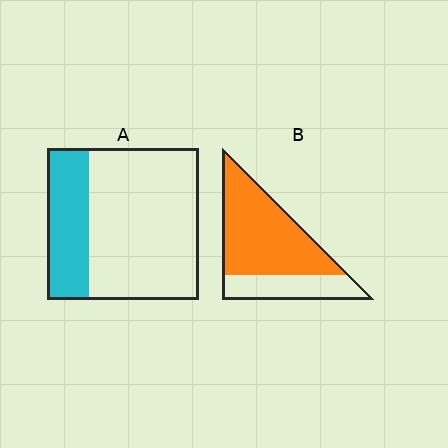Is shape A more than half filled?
No.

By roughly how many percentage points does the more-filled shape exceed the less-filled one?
By roughly 40 percentage points (B over A).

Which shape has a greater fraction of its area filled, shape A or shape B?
Shape B.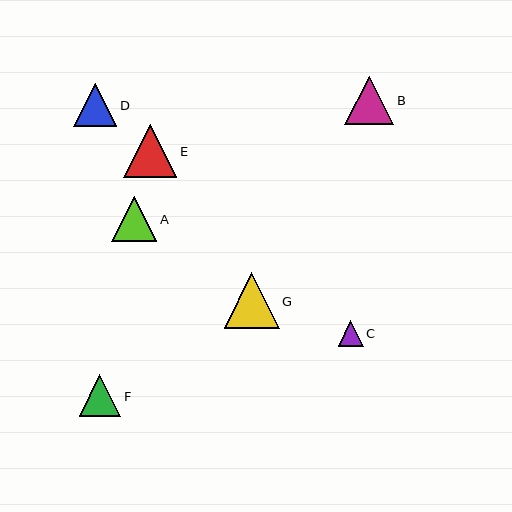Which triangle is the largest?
Triangle G is the largest with a size of approximately 55 pixels.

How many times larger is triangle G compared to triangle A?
Triangle G is approximately 1.2 times the size of triangle A.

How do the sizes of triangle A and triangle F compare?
Triangle A and triangle F are approximately the same size.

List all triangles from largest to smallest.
From largest to smallest: G, E, B, A, D, F, C.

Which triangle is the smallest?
Triangle C is the smallest with a size of approximately 25 pixels.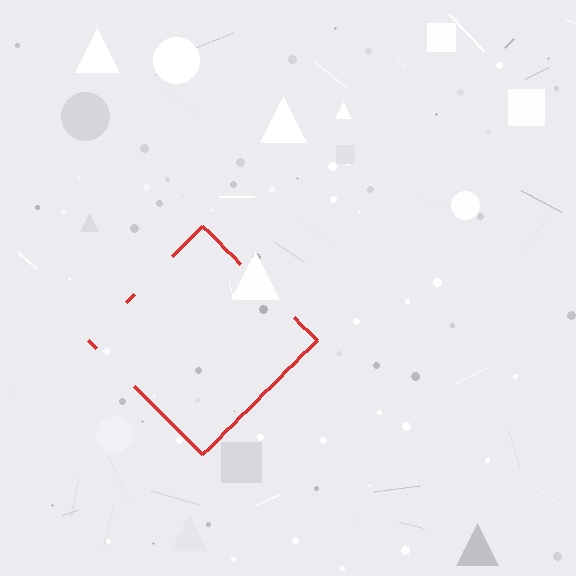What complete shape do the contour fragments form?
The contour fragments form a diamond.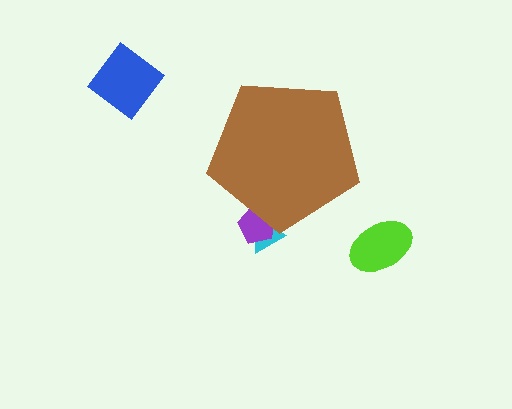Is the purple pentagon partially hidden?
Yes, the purple pentagon is partially hidden behind the brown pentagon.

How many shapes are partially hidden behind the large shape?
2 shapes are partially hidden.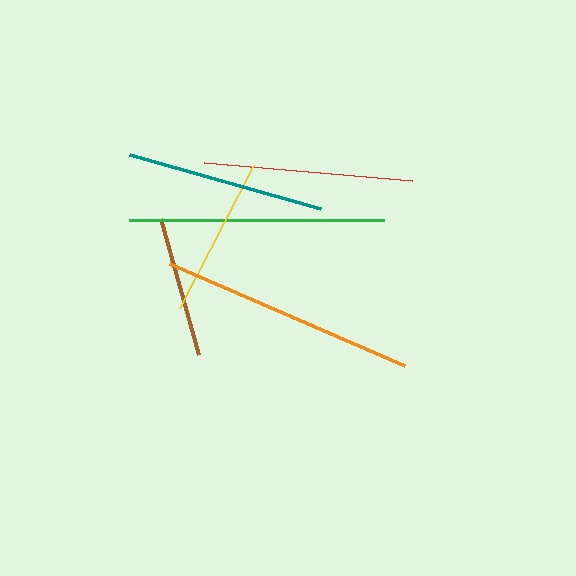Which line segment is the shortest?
The brown line is the shortest at approximately 141 pixels.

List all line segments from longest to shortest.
From longest to shortest: orange, green, red, teal, yellow, brown.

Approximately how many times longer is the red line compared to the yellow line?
The red line is approximately 1.3 times the length of the yellow line.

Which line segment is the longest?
The orange line is the longest at approximately 256 pixels.